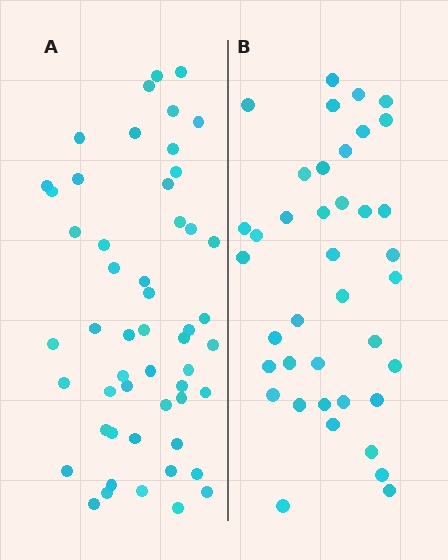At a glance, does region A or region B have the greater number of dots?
Region A (the left region) has more dots.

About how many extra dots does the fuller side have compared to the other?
Region A has approximately 15 more dots than region B.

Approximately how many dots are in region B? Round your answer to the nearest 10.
About 40 dots. (The exact count is 39, which rounds to 40.)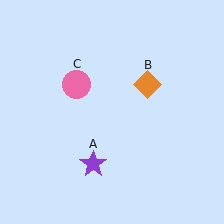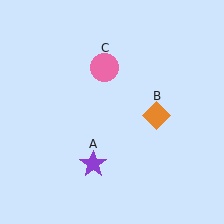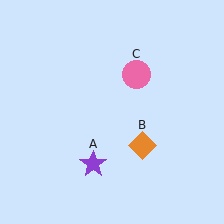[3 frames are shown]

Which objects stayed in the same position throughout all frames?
Purple star (object A) remained stationary.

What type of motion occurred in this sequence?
The orange diamond (object B), pink circle (object C) rotated clockwise around the center of the scene.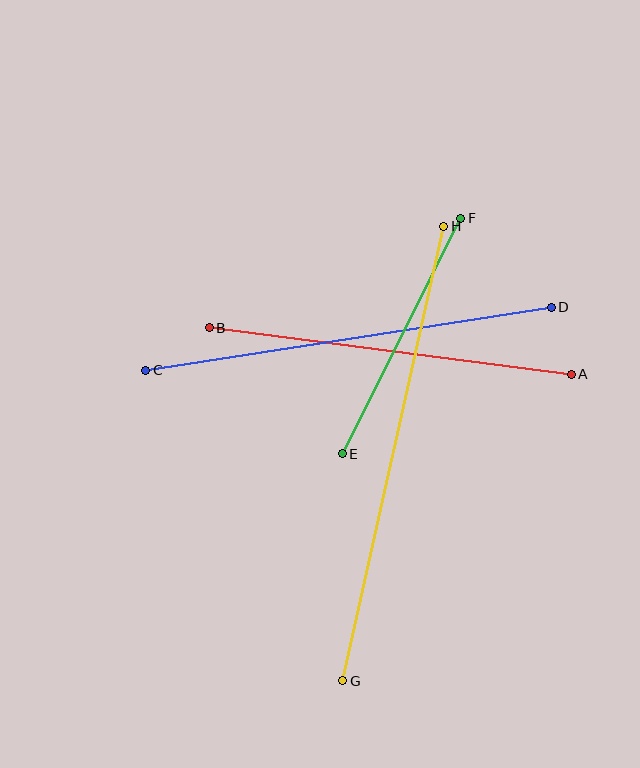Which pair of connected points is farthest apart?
Points G and H are farthest apart.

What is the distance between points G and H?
The distance is approximately 465 pixels.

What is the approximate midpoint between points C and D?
The midpoint is at approximately (349, 339) pixels.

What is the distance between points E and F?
The distance is approximately 263 pixels.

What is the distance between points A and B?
The distance is approximately 365 pixels.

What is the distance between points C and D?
The distance is approximately 411 pixels.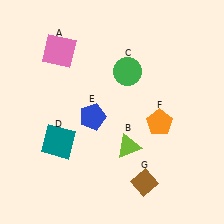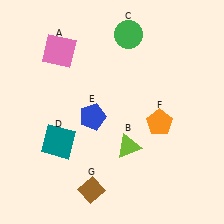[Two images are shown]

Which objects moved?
The objects that moved are: the green circle (C), the brown diamond (G).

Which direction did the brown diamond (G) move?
The brown diamond (G) moved left.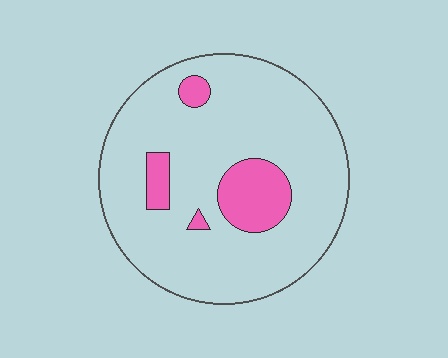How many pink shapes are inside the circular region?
4.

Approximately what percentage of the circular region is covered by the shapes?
Approximately 15%.